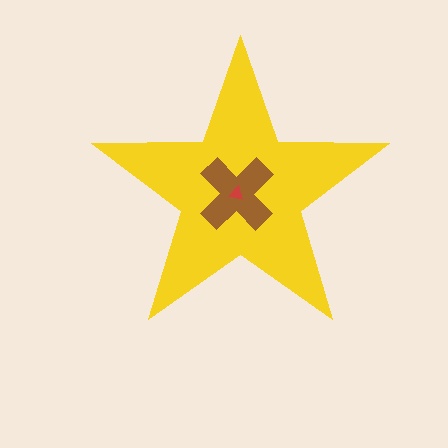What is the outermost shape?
The yellow star.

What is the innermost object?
The red triangle.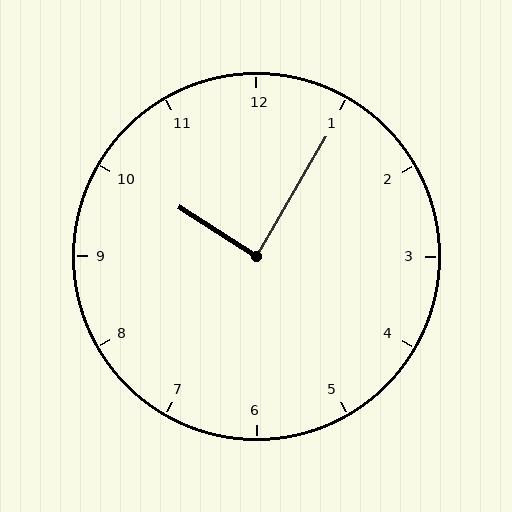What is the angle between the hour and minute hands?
Approximately 88 degrees.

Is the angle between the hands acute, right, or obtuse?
It is right.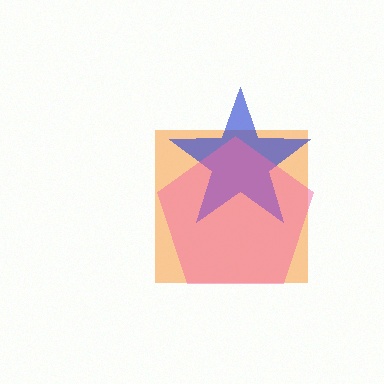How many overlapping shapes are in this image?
There are 3 overlapping shapes in the image.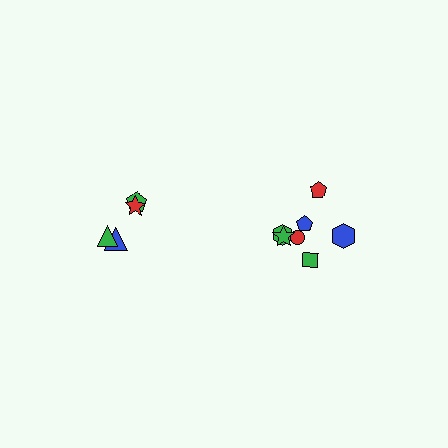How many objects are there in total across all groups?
There are 11 objects.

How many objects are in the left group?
There are 4 objects.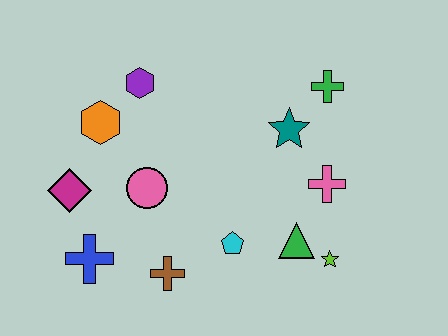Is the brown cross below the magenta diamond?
Yes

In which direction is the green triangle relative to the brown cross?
The green triangle is to the right of the brown cross.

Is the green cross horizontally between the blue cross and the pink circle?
No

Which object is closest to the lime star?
The green triangle is closest to the lime star.